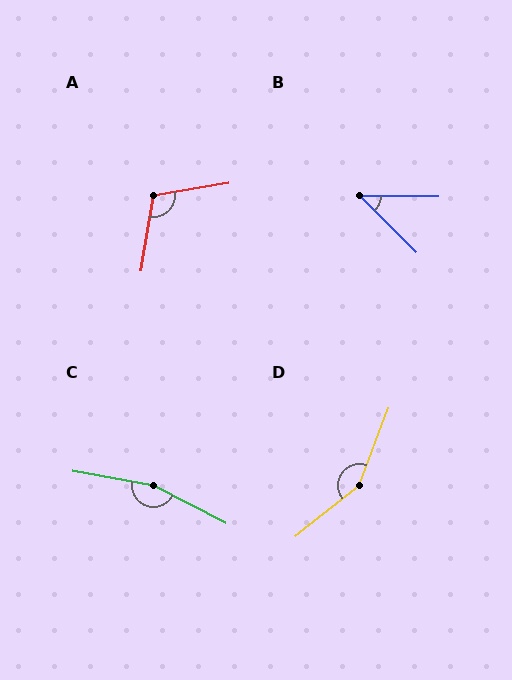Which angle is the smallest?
B, at approximately 44 degrees.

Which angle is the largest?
C, at approximately 164 degrees.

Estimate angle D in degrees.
Approximately 149 degrees.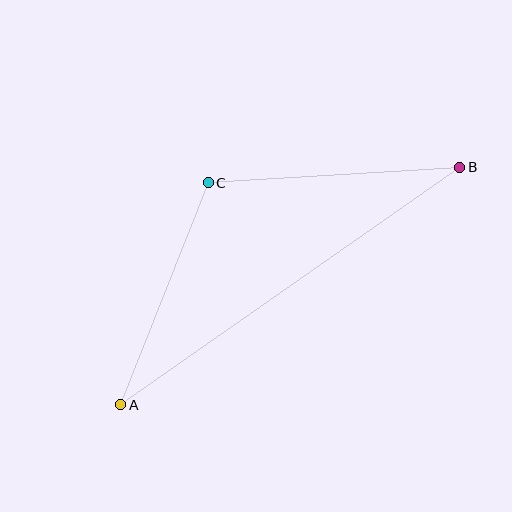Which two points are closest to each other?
Points A and C are closest to each other.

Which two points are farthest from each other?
Points A and B are farthest from each other.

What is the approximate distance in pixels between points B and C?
The distance between B and C is approximately 252 pixels.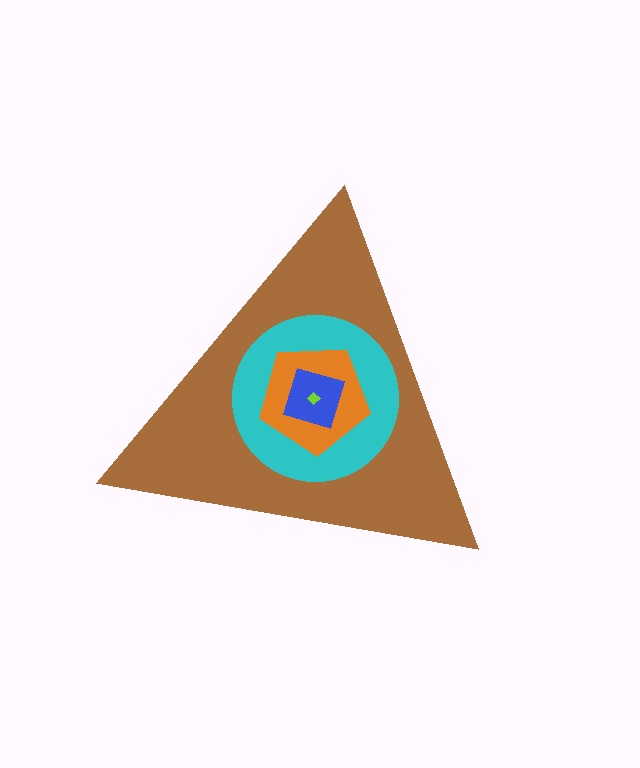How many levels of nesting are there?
5.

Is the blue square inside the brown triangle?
Yes.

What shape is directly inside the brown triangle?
The cyan circle.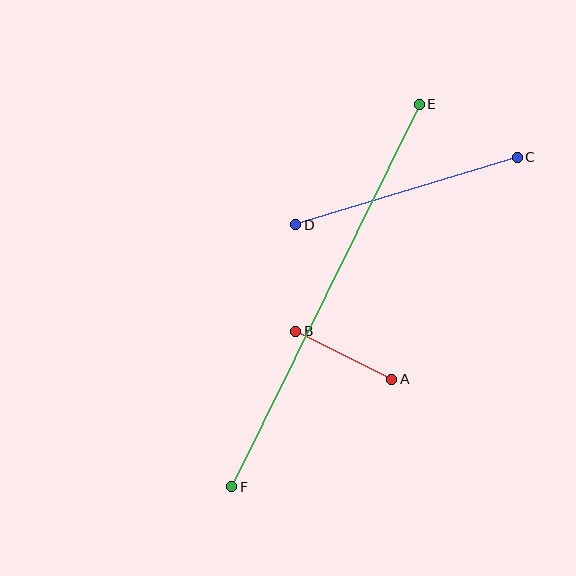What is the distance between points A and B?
The distance is approximately 107 pixels.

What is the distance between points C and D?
The distance is approximately 231 pixels.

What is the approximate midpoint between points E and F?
The midpoint is at approximately (325, 295) pixels.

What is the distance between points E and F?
The distance is approximately 426 pixels.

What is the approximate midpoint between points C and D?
The midpoint is at approximately (407, 191) pixels.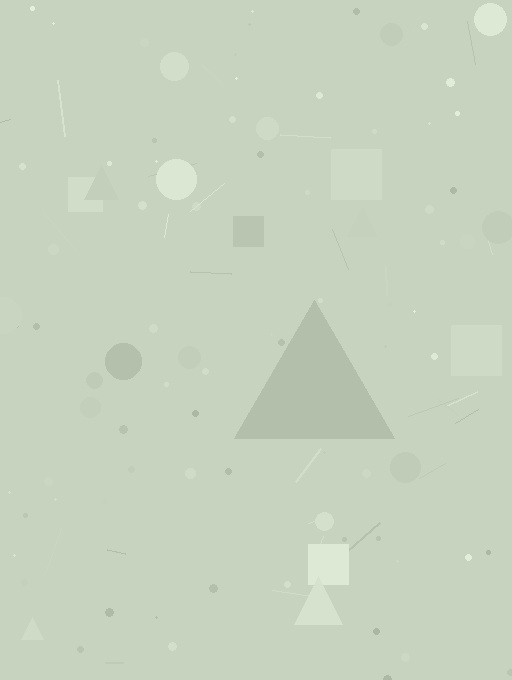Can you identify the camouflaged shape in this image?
The camouflaged shape is a triangle.